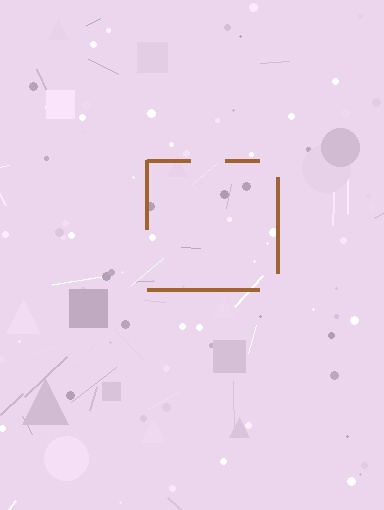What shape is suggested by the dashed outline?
The dashed outline suggests a square.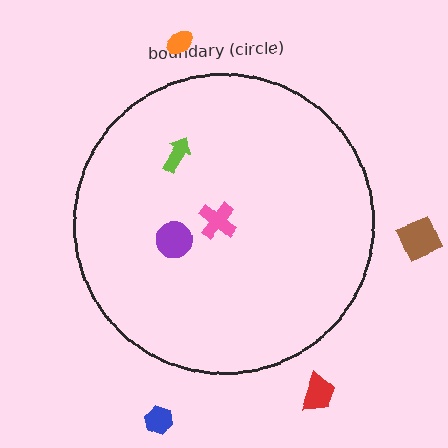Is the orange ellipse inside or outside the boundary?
Outside.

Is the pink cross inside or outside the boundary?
Inside.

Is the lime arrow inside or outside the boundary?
Inside.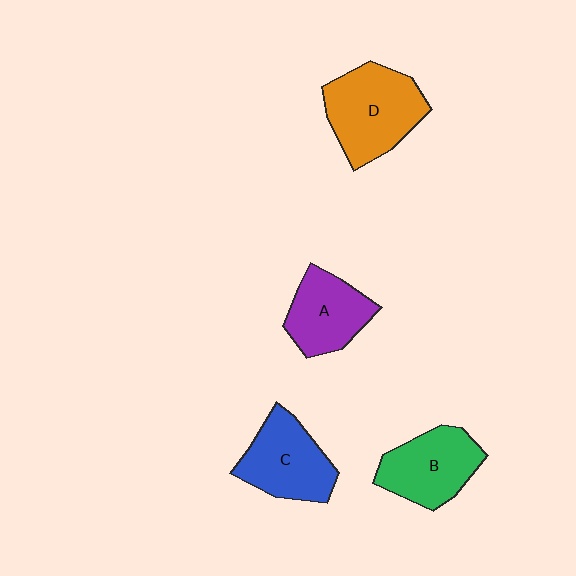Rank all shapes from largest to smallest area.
From largest to smallest: D (orange), C (blue), B (green), A (purple).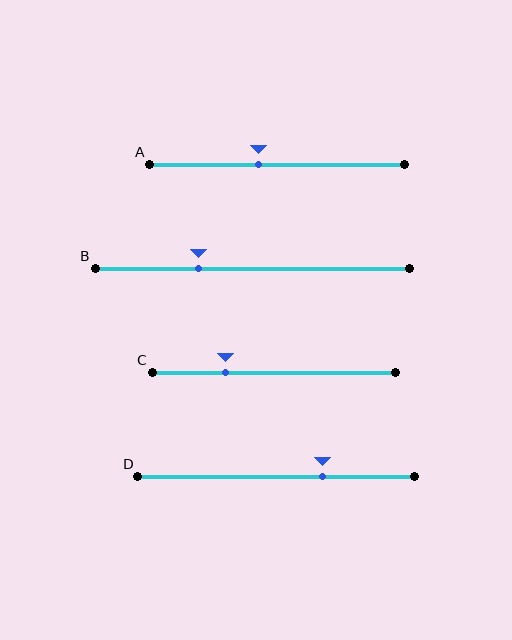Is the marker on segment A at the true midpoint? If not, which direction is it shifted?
No, the marker on segment A is shifted to the left by about 7% of the segment length.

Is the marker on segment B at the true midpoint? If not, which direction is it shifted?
No, the marker on segment B is shifted to the left by about 17% of the segment length.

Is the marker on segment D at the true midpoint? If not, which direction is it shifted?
No, the marker on segment D is shifted to the right by about 17% of the segment length.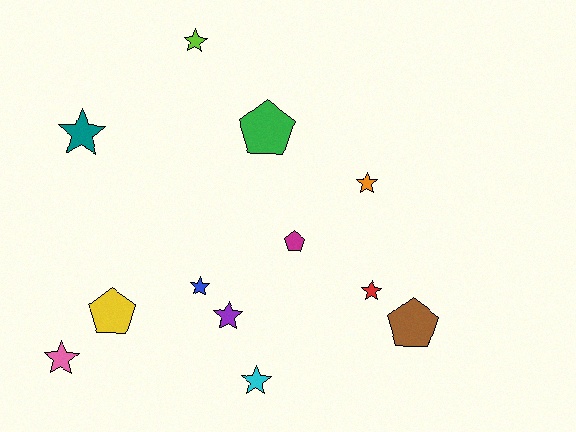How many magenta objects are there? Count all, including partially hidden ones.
There is 1 magenta object.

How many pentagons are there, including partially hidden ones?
There are 4 pentagons.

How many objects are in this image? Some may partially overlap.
There are 12 objects.